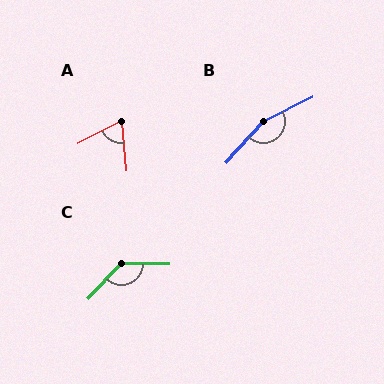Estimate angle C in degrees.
Approximately 133 degrees.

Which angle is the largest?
B, at approximately 159 degrees.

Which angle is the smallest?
A, at approximately 68 degrees.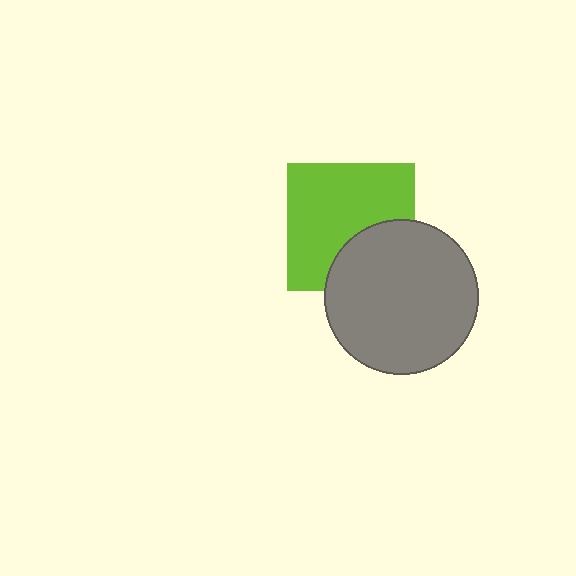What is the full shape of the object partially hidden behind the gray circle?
The partially hidden object is a lime square.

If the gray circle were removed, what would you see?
You would see the complete lime square.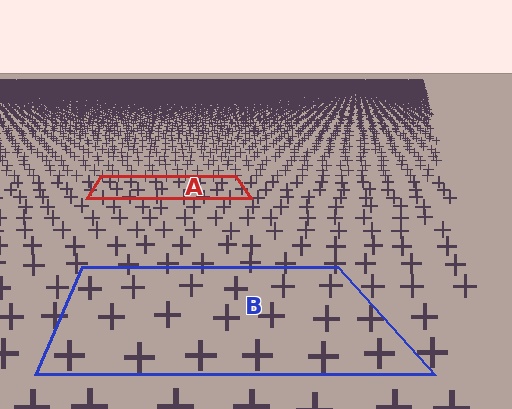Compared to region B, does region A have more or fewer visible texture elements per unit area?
Region A has more texture elements per unit area — they are packed more densely because it is farther away.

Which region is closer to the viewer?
Region B is closer. The texture elements there are larger and more spread out.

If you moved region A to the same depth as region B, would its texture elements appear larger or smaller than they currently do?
They would appear larger. At a closer depth, the same texture elements are projected at a bigger on-screen size.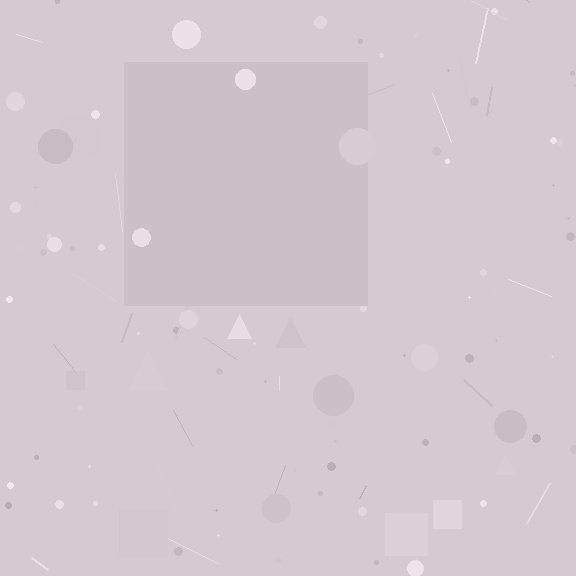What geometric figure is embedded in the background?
A square is embedded in the background.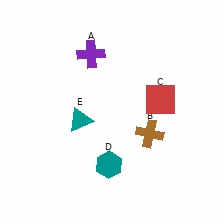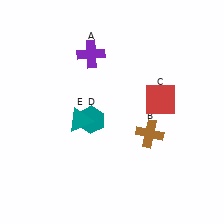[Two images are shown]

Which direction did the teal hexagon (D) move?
The teal hexagon (D) moved up.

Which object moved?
The teal hexagon (D) moved up.